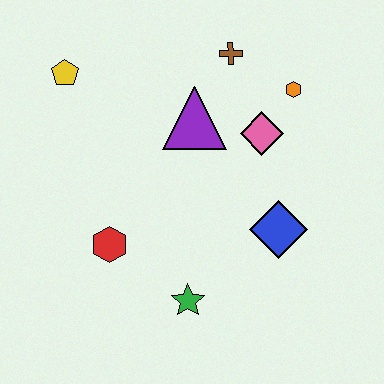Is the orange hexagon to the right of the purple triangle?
Yes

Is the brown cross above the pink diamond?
Yes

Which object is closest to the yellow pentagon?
The purple triangle is closest to the yellow pentagon.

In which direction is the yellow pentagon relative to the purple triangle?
The yellow pentagon is to the left of the purple triangle.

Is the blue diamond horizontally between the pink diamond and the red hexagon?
No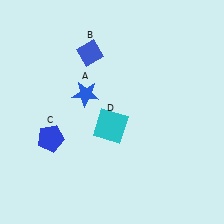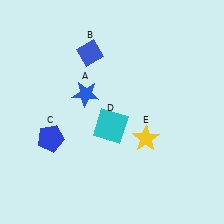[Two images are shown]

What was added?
A yellow star (E) was added in Image 2.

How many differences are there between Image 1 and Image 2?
There is 1 difference between the two images.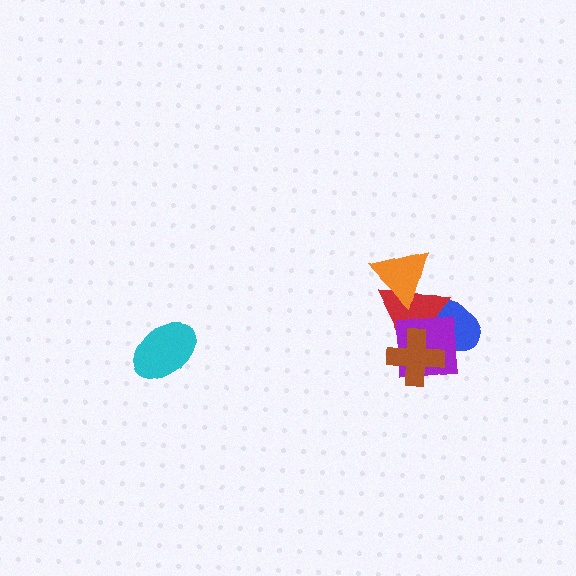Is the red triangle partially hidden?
Yes, it is partially covered by another shape.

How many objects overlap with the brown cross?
3 objects overlap with the brown cross.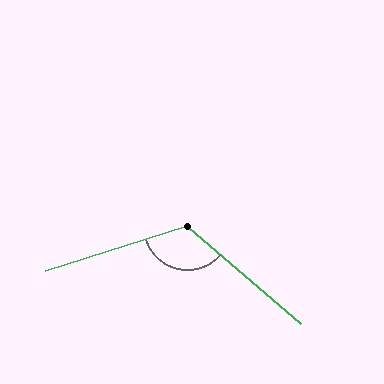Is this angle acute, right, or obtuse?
It is obtuse.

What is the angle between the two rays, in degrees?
Approximately 122 degrees.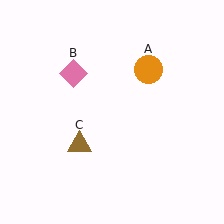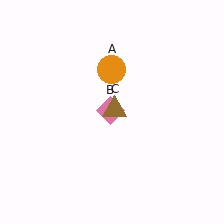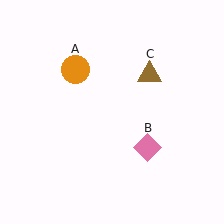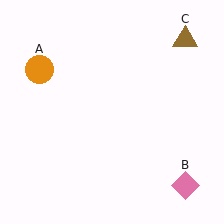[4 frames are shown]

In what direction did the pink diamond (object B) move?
The pink diamond (object B) moved down and to the right.